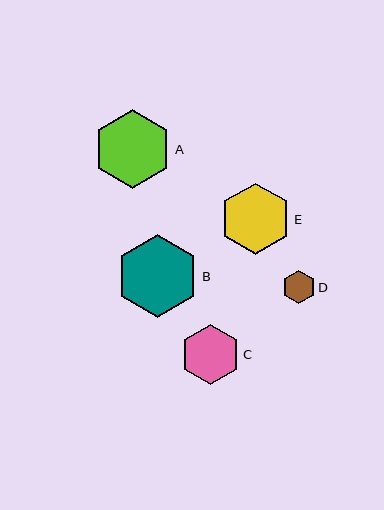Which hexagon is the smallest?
Hexagon D is the smallest with a size of approximately 33 pixels.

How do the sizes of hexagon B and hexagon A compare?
Hexagon B and hexagon A are approximately the same size.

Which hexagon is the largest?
Hexagon B is the largest with a size of approximately 83 pixels.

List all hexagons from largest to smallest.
From largest to smallest: B, A, E, C, D.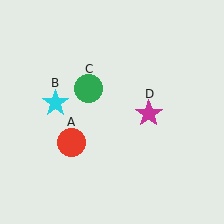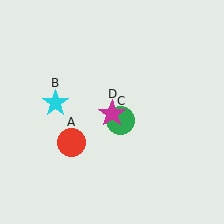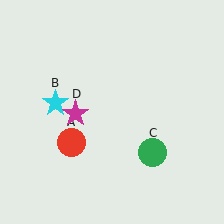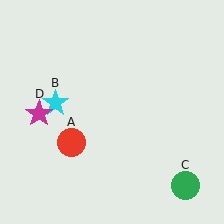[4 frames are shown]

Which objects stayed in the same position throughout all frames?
Red circle (object A) and cyan star (object B) remained stationary.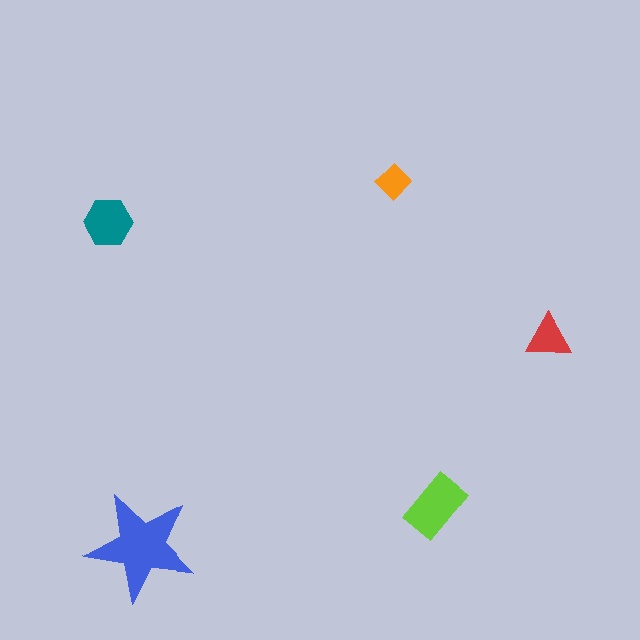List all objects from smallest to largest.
The orange diamond, the red triangle, the teal hexagon, the lime rectangle, the blue star.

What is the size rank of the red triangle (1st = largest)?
4th.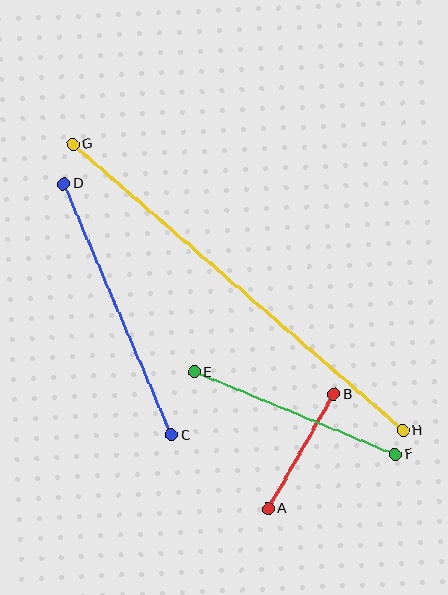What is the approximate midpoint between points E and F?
The midpoint is at approximately (295, 413) pixels.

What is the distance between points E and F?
The distance is approximately 217 pixels.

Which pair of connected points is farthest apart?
Points G and H are farthest apart.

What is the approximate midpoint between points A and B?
The midpoint is at approximately (301, 451) pixels.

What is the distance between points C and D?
The distance is approximately 273 pixels.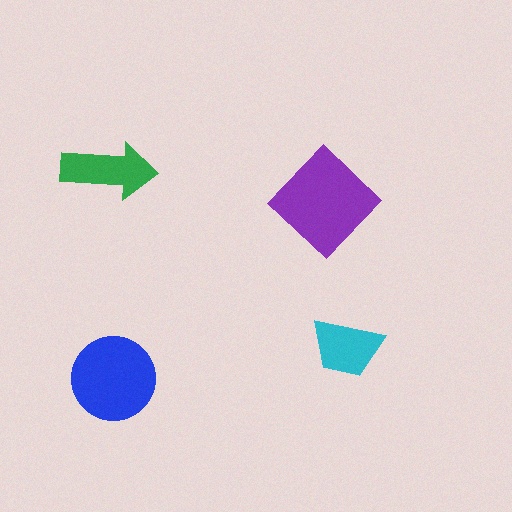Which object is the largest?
The purple diamond.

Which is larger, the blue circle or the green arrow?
The blue circle.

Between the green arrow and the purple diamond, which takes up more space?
The purple diamond.